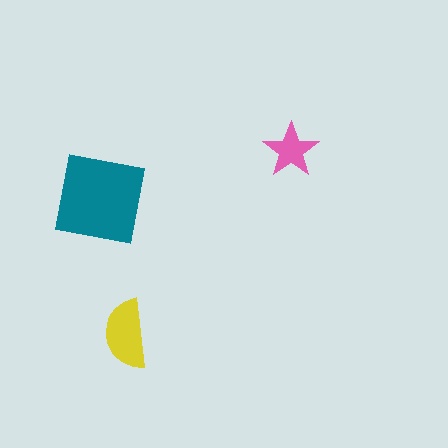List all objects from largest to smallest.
The teal square, the yellow semicircle, the pink star.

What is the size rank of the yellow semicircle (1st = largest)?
2nd.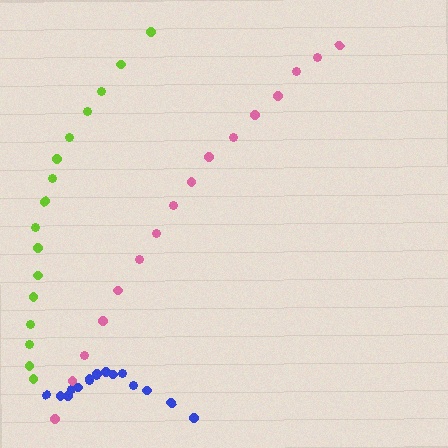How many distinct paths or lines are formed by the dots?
There are 3 distinct paths.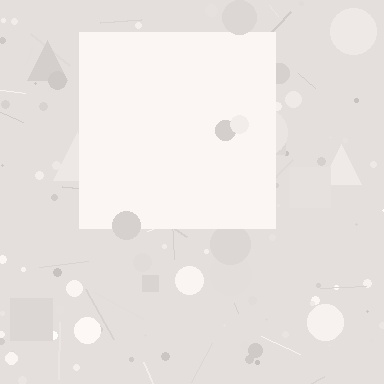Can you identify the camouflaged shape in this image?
The camouflaged shape is a square.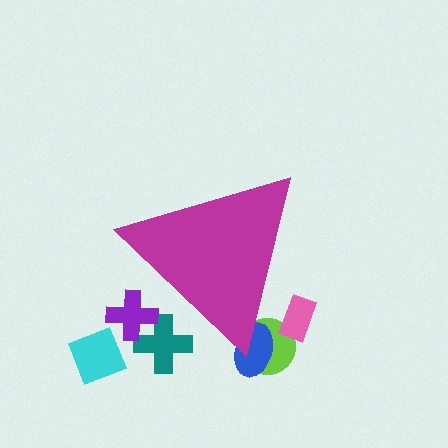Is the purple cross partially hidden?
Yes, the purple cross is partially hidden behind the magenta triangle.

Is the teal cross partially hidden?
Yes, the teal cross is partially hidden behind the magenta triangle.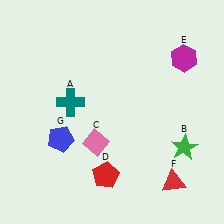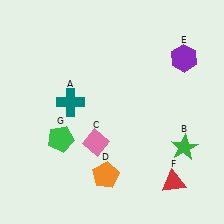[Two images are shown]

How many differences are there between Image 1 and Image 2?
There are 3 differences between the two images.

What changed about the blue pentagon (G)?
In Image 1, G is blue. In Image 2, it changed to green.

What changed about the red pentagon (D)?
In Image 1, D is red. In Image 2, it changed to orange.